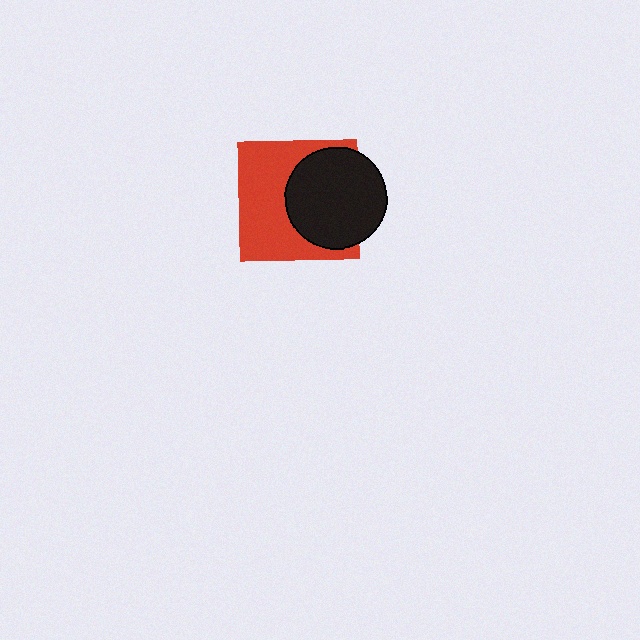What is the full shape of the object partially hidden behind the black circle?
The partially hidden object is a red square.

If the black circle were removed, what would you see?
You would see the complete red square.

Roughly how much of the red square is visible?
About half of it is visible (roughly 55%).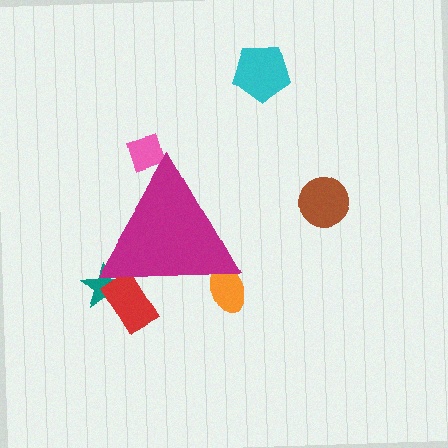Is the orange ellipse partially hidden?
Yes, the orange ellipse is partially hidden behind the magenta triangle.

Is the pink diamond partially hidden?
Yes, the pink diamond is partially hidden behind the magenta triangle.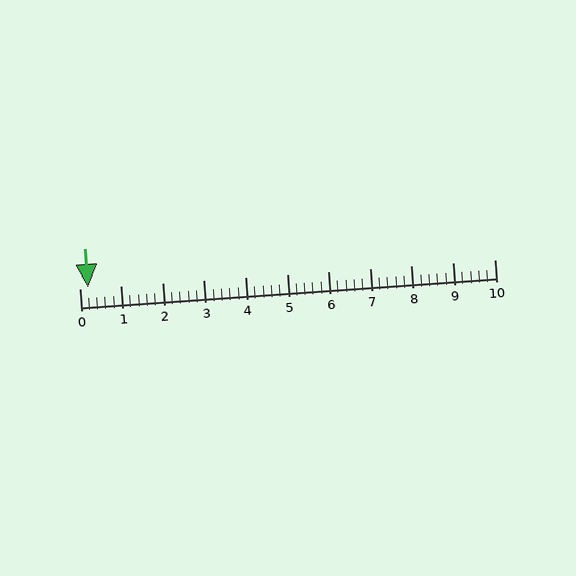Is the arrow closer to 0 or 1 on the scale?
The arrow is closer to 0.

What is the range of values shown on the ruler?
The ruler shows values from 0 to 10.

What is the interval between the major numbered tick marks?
The major tick marks are spaced 1 units apart.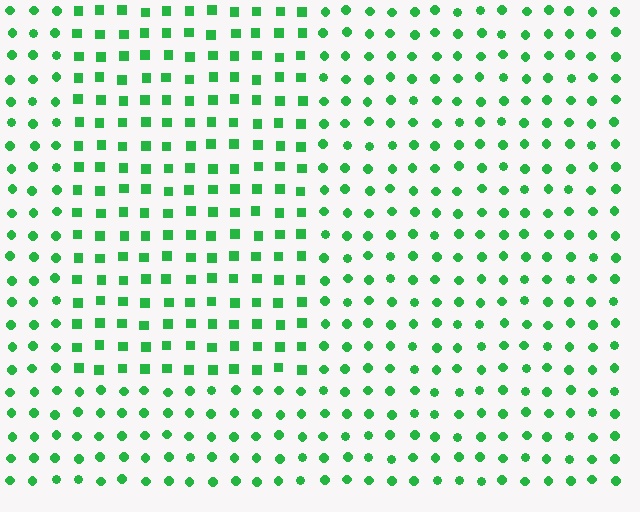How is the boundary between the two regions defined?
The boundary is defined by a change in element shape: squares inside vs. circles outside. All elements share the same color and spacing.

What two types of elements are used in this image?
The image uses squares inside the rectangle region and circles outside it.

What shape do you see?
I see a rectangle.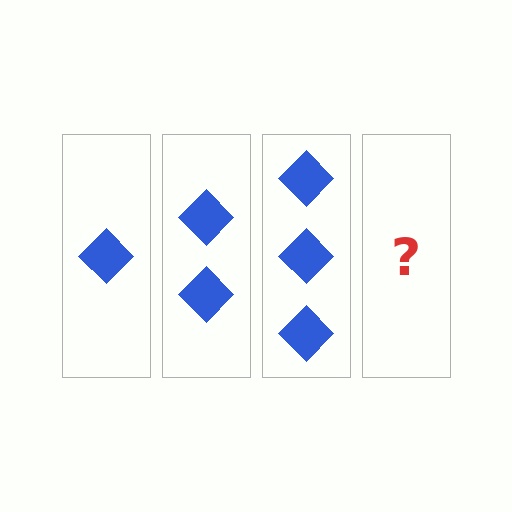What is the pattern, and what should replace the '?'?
The pattern is that each step adds one more diamond. The '?' should be 4 diamonds.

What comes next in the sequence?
The next element should be 4 diamonds.